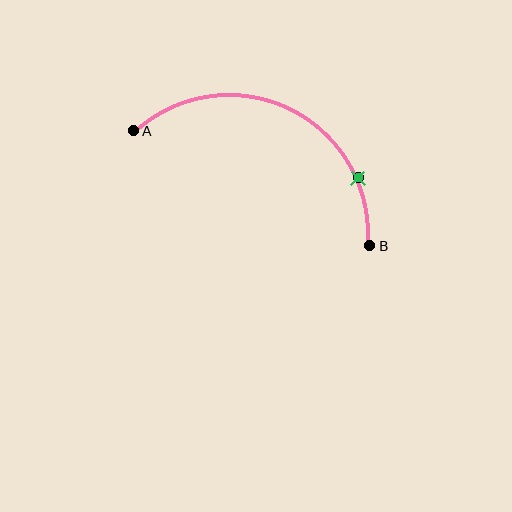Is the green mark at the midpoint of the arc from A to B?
No. The green mark lies on the arc but is closer to endpoint B. The arc midpoint would be at the point on the curve equidistant along the arc from both A and B.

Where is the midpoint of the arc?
The arc midpoint is the point on the curve farthest from the straight line joining A and B. It sits above that line.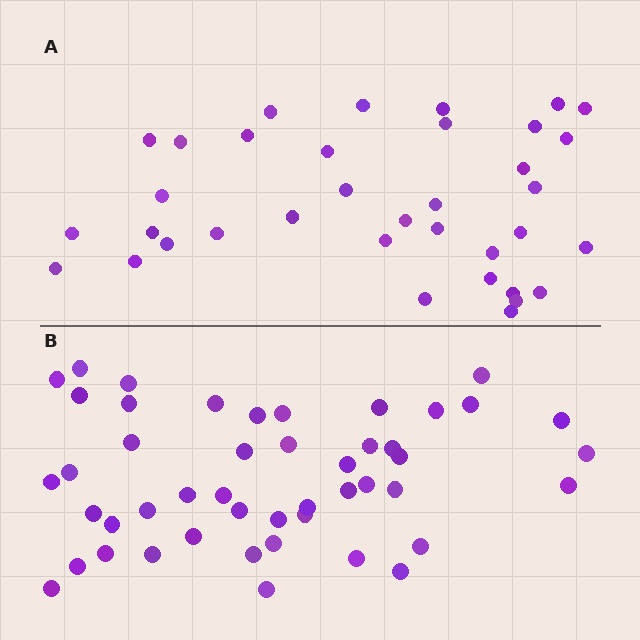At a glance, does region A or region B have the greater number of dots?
Region B (the bottom region) has more dots.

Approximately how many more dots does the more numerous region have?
Region B has roughly 12 or so more dots than region A.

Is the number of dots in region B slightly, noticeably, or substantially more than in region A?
Region B has noticeably more, but not dramatically so. The ratio is roughly 1.3 to 1.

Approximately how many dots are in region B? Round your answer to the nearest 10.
About 50 dots. (The exact count is 47, which rounds to 50.)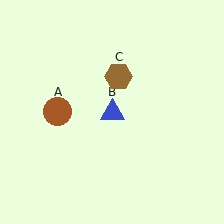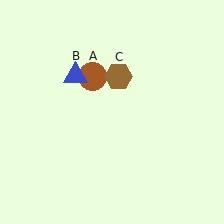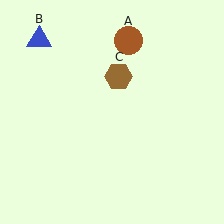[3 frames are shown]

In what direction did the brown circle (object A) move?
The brown circle (object A) moved up and to the right.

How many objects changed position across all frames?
2 objects changed position: brown circle (object A), blue triangle (object B).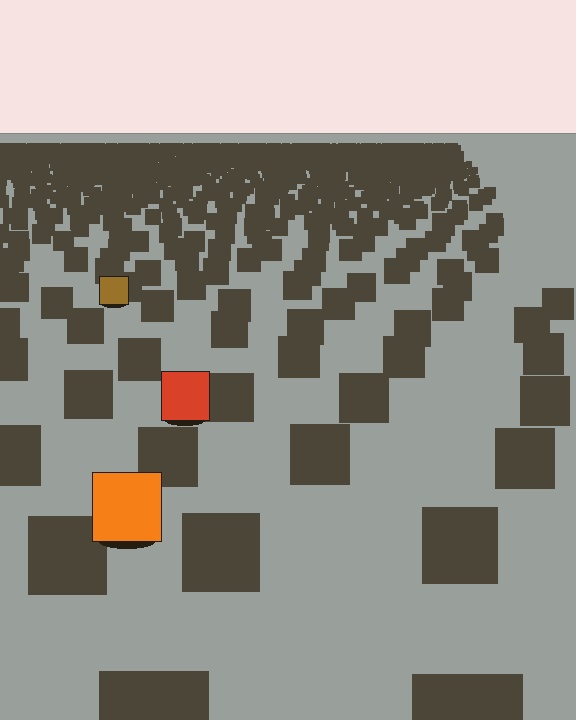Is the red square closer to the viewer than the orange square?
No. The orange square is closer — you can tell from the texture gradient: the ground texture is coarser near it.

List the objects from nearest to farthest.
From nearest to farthest: the orange square, the red square, the brown square.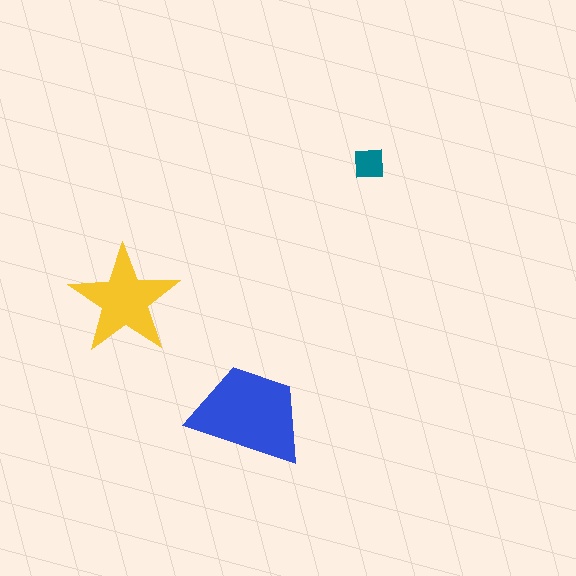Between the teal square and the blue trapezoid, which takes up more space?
The blue trapezoid.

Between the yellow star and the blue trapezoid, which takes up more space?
The blue trapezoid.